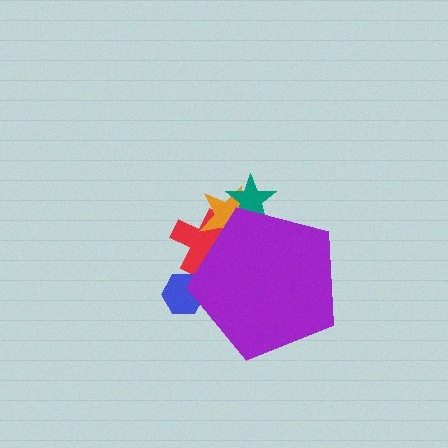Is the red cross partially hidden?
Yes, the red cross is partially hidden behind the purple pentagon.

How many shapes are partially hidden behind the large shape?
4 shapes are partially hidden.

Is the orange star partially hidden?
Yes, the orange star is partially hidden behind the purple pentagon.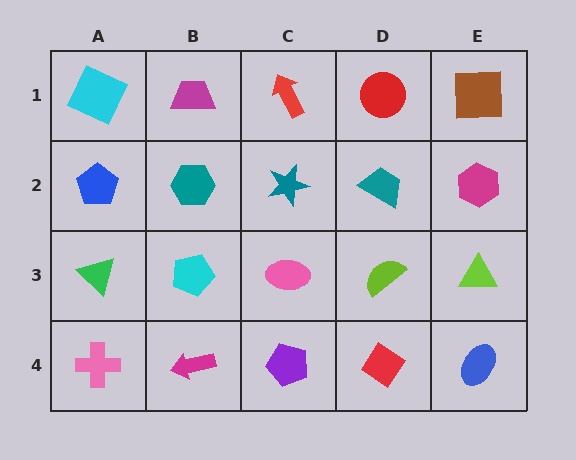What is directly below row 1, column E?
A magenta hexagon.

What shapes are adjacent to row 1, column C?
A teal star (row 2, column C), a magenta trapezoid (row 1, column B), a red circle (row 1, column D).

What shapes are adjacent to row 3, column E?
A magenta hexagon (row 2, column E), a blue ellipse (row 4, column E), a lime semicircle (row 3, column D).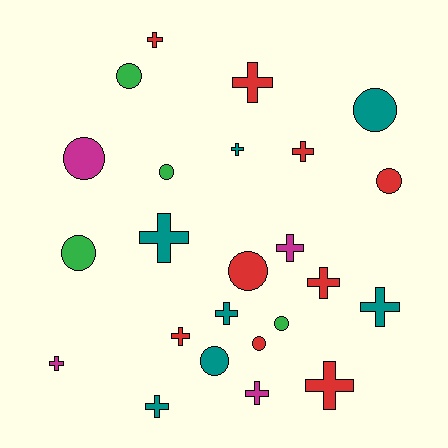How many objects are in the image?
There are 24 objects.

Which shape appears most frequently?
Cross, with 14 objects.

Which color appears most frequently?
Red, with 9 objects.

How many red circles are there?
There are 3 red circles.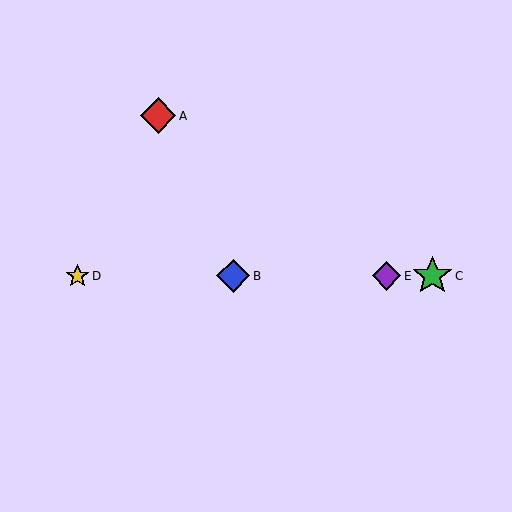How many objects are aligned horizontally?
4 objects (B, C, D, E) are aligned horizontally.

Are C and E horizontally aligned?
Yes, both are at y≈276.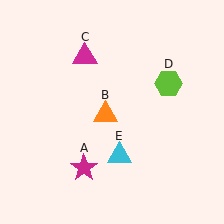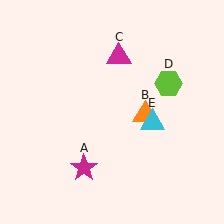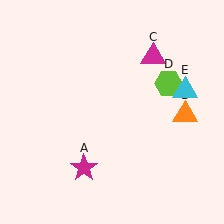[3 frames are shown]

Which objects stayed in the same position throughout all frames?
Magenta star (object A) and lime hexagon (object D) remained stationary.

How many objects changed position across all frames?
3 objects changed position: orange triangle (object B), magenta triangle (object C), cyan triangle (object E).